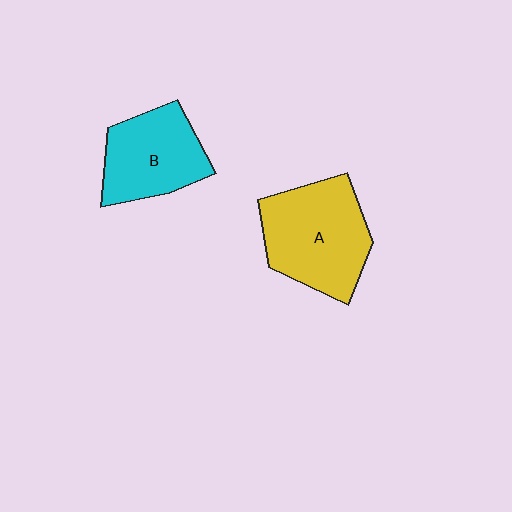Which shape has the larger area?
Shape A (yellow).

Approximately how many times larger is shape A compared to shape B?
Approximately 1.3 times.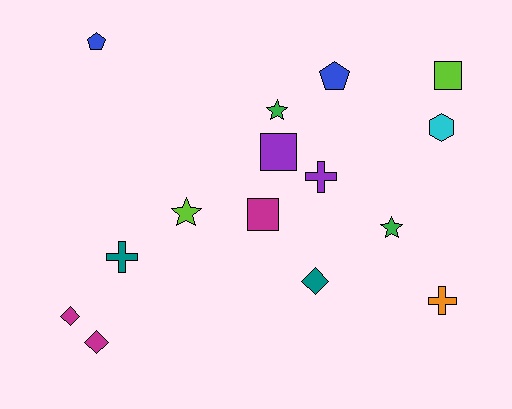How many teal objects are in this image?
There are 2 teal objects.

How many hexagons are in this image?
There is 1 hexagon.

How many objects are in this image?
There are 15 objects.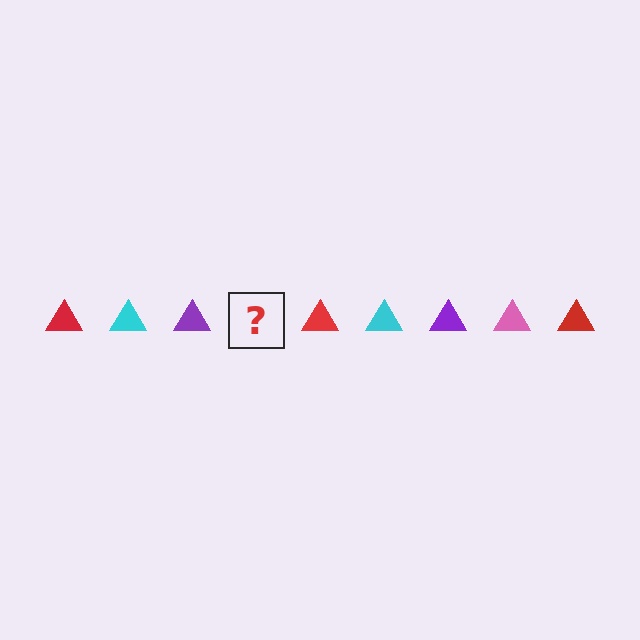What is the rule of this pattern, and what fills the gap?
The rule is that the pattern cycles through red, cyan, purple, pink triangles. The gap should be filled with a pink triangle.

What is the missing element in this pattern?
The missing element is a pink triangle.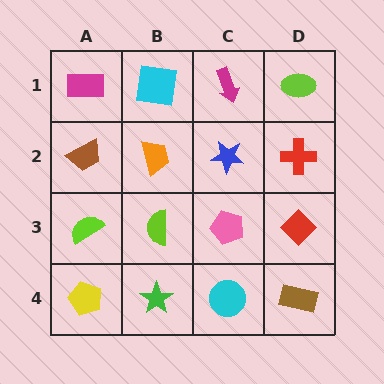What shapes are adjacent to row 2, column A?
A magenta rectangle (row 1, column A), a lime semicircle (row 3, column A), an orange trapezoid (row 2, column B).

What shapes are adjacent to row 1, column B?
An orange trapezoid (row 2, column B), a magenta rectangle (row 1, column A), a magenta arrow (row 1, column C).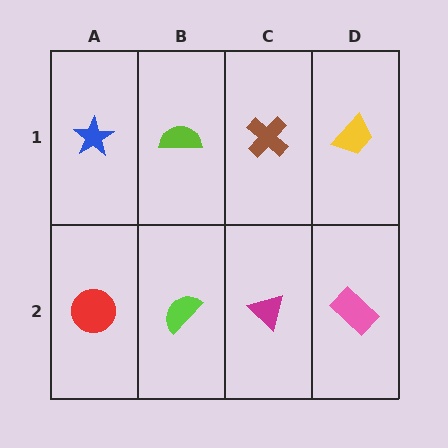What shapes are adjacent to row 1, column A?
A red circle (row 2, column A), a lime semicircle (row 1, column B).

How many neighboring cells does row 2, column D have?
2.